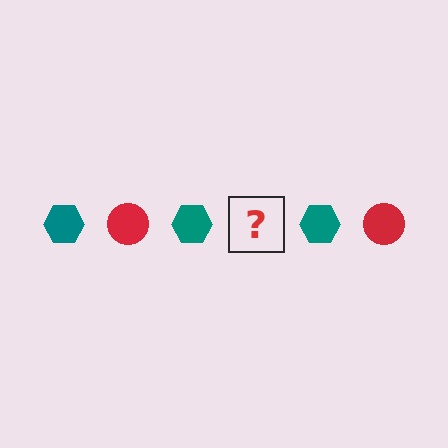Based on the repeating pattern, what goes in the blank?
The blank should be a red circle.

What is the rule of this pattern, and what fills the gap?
The rule is that the pattern alternates between teal hexagon and red circle. The gap should be filled with a red circle.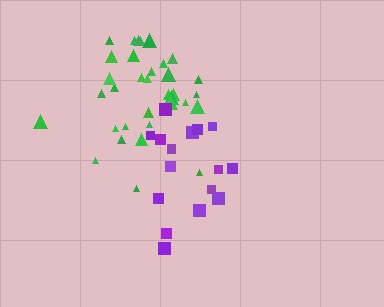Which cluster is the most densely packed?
Green.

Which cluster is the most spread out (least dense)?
Purple.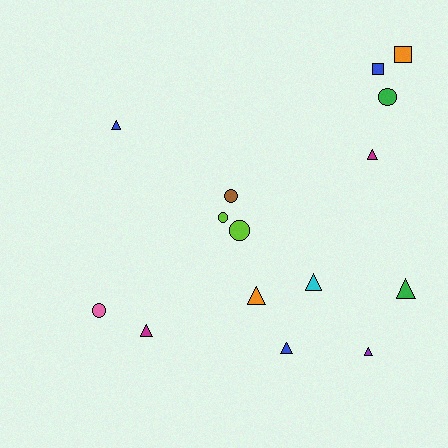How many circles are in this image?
There are 5 circles.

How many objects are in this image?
There are 15 objects.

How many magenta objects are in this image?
There are 2 magenta objects.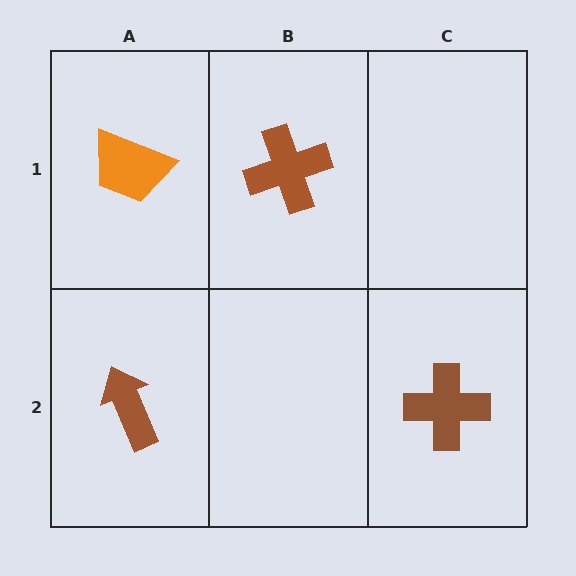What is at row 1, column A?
An orange trapezoid.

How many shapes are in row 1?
2 shapes.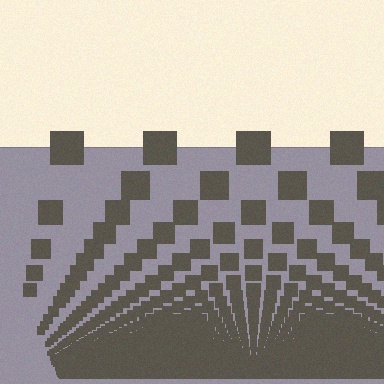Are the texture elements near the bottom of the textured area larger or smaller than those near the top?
Smaller. The gradient is inverted — elements near the bottom are smaller and denser.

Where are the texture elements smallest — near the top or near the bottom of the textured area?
Near the bottom.